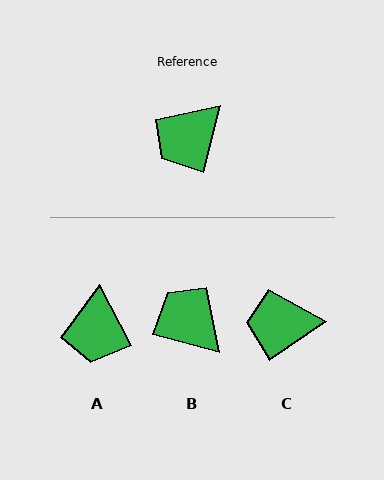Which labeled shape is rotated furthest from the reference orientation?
B, about 91 degrees away.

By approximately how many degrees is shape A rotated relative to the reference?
Approximately 41 degrees counter-clockwise.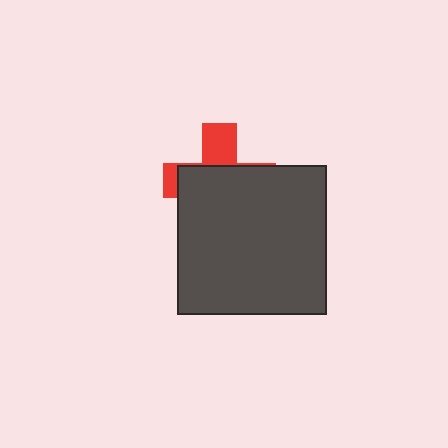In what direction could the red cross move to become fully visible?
The red cross could move up. That would shift it out from behind the dark gray square entirely.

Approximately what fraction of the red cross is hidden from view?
Roughly 68% of the red cross is hidden behind the dark gray square.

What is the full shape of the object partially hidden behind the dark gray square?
The partially hidden object is a red cross.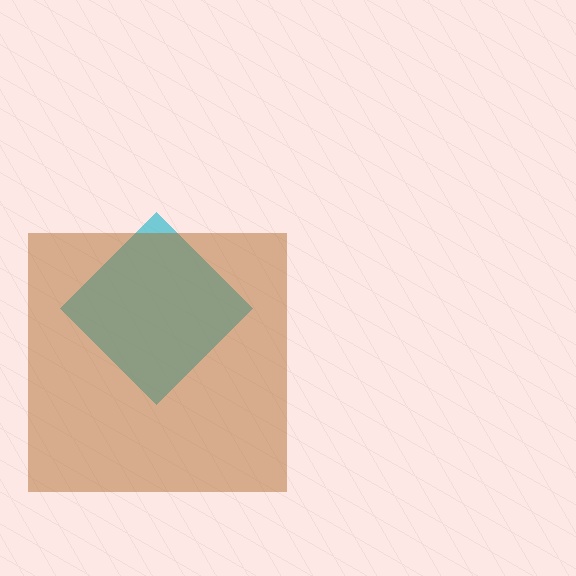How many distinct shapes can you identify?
There are 2 distinct shapes: a cyan diamond, a brown square.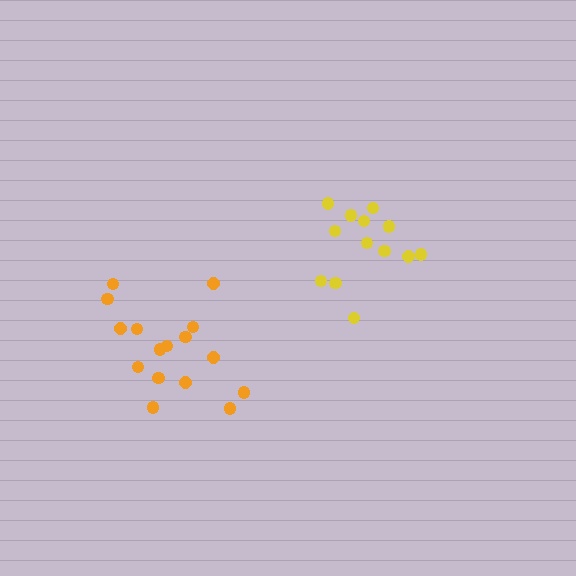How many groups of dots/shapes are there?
There are 2 groups.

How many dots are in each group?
Group 1: 16 dots, Group 2: 13 dots (29 total).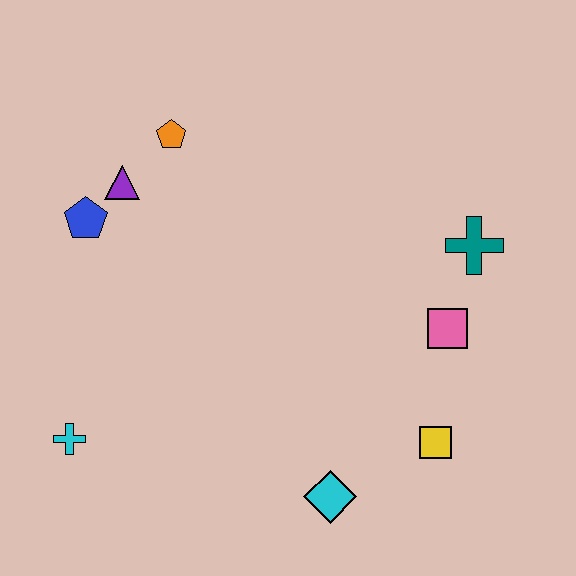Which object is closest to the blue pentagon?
The purple triangle is closest to the blue pentagon.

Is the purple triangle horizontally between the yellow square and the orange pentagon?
No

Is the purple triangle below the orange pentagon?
Yes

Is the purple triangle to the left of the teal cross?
Yes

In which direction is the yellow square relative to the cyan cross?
The yellow square is to the right of the cyan cross.